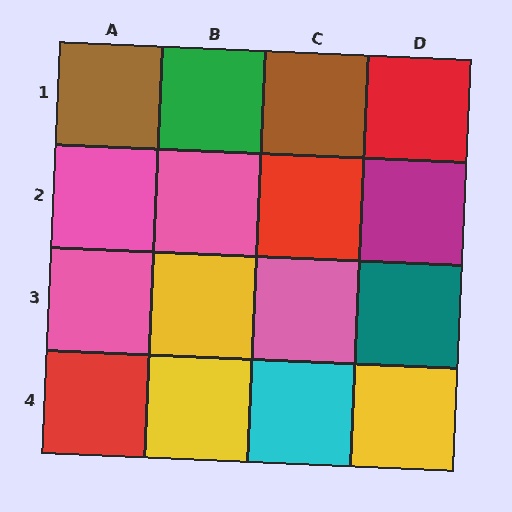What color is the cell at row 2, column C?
Red.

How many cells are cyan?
1 cell is cyan.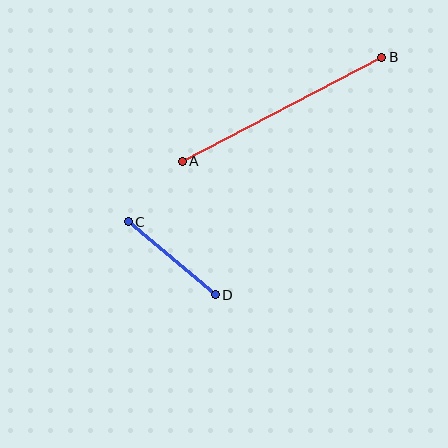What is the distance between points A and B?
The distance is approximately 225 pixels.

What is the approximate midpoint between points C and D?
The midpoint is at approximately (172, 258) pixels.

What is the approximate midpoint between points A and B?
The midpoint is at approximately (282, 109) pixels.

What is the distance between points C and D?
The distance is approximately 114 pixels.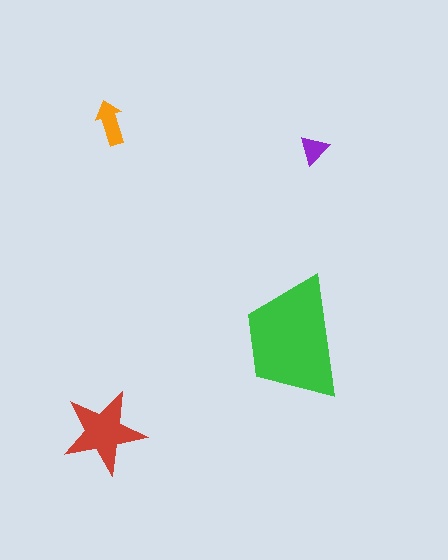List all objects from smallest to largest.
The purple triangle, the orange arrow, the red star, the green trapezoid.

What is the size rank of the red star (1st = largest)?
2nd.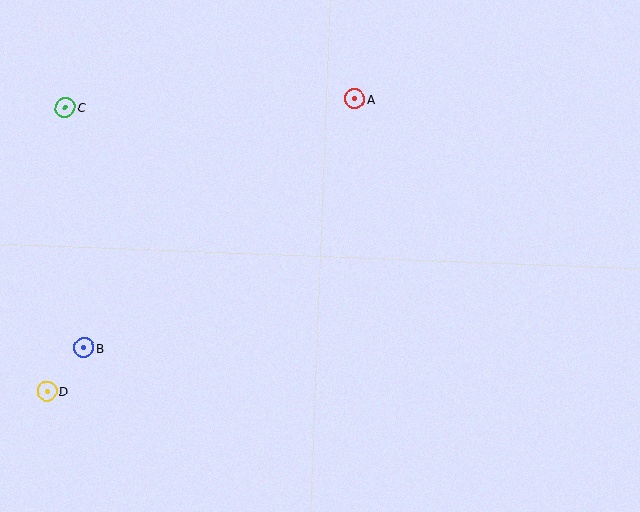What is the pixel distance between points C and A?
The distance between C and A is 290 pixels.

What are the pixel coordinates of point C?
Point C is at (65, 107).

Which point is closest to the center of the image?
Point A at (355, 99) is closest to the center.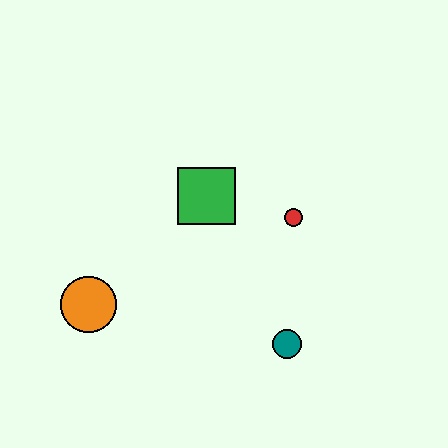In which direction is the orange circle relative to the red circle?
The orange circle is to the left of the red circle.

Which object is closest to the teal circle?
The red circle is closest to the teal circle.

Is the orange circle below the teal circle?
No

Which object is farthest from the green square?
The teal circle is farthest from the green square.